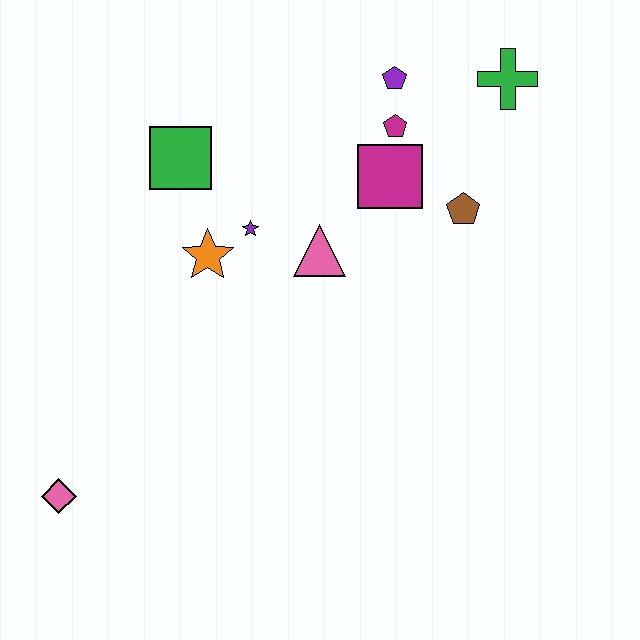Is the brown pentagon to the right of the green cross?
No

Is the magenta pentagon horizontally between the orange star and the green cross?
Yes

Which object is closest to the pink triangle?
The purple star is closest to the pink triangle.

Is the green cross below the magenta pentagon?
No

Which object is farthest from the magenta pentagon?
The pink diamond is farthest from the magenta pentagon.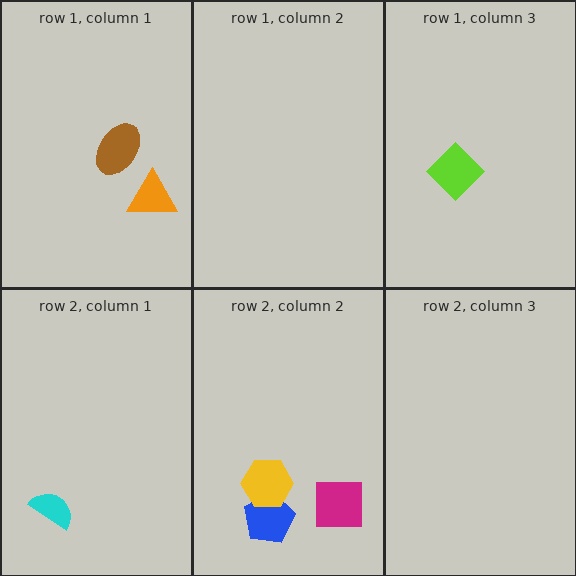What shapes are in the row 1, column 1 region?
The brown ellipse, the orange triangle.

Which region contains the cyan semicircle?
The row 2, column 1 region.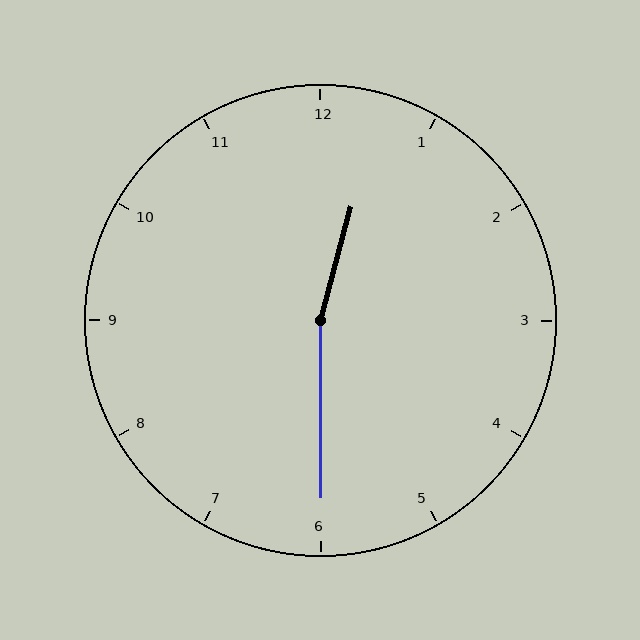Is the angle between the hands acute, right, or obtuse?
It is obtuse.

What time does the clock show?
12:30.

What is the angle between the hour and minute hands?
Approximately 165 degrees.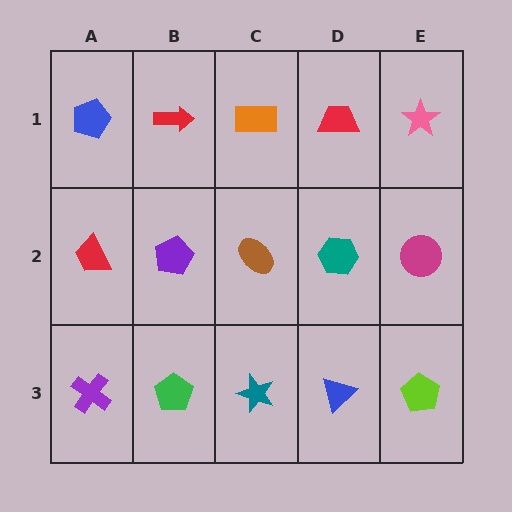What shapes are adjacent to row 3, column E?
A magenta circle (row 2, column E), a blue triangle (row 3, column D).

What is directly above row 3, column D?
A teal hexagon.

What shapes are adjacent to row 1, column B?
A purple pentagon (row 2, column B), a blue pentagon (row 1, column A), an orange rectangle (row 1, column C).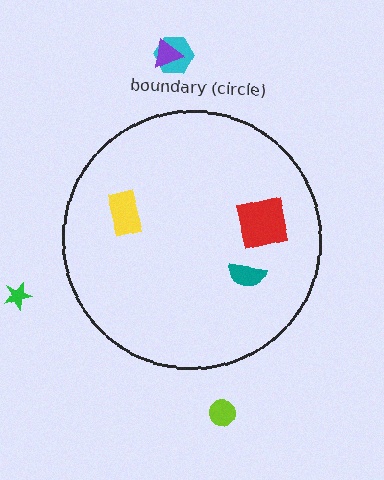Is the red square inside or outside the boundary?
Inside.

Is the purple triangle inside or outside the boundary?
Outside.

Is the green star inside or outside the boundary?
Outside.